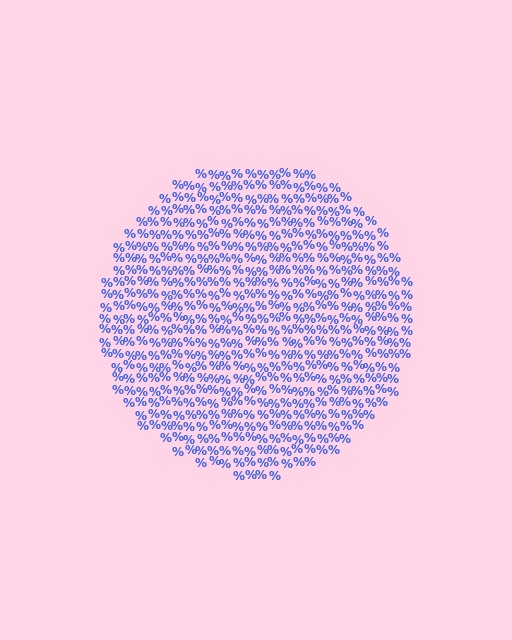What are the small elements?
The small elements are percent signs.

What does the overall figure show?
The overall figure shows a circle.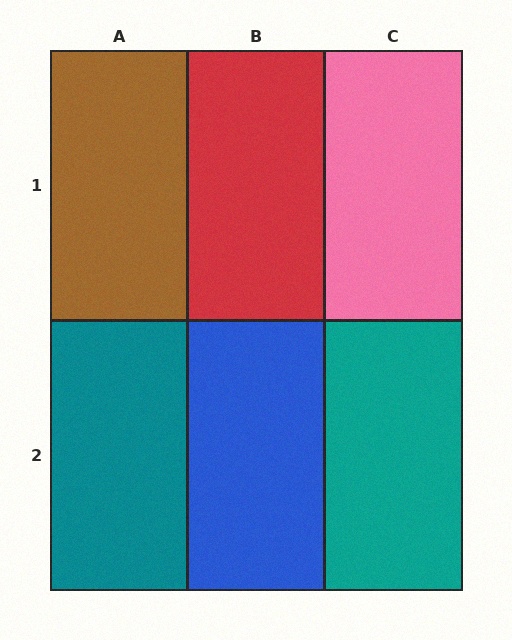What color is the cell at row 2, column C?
Teal.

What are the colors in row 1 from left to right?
Brown, red, pink.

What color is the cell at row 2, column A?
Teal.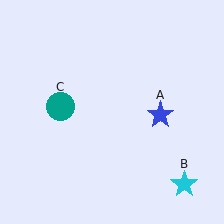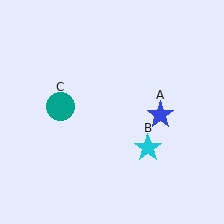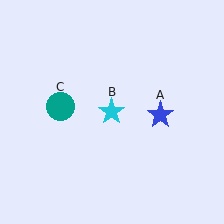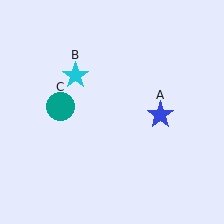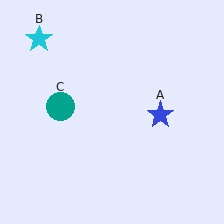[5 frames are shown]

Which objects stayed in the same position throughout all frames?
Blue star (object A) and teal circle (object C) remained stationary.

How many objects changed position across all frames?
1 object changed position: cyan star (object B).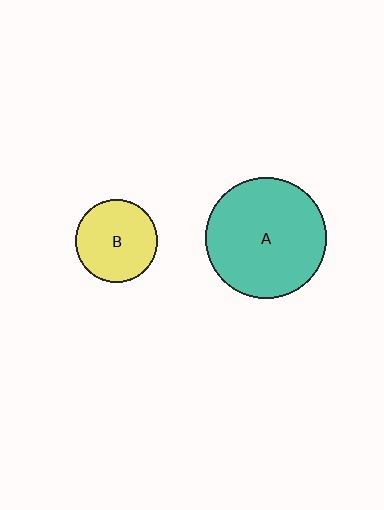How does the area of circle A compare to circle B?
Approximately 2.2 times.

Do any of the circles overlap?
No, none of the circles overlap.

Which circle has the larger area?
Circle A (teal).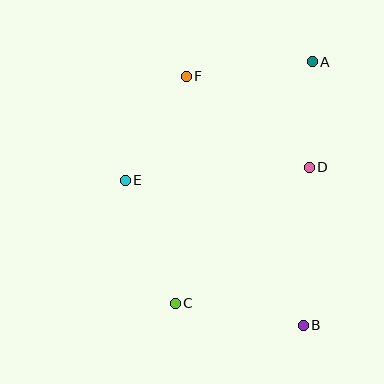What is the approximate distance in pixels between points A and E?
The distance between A and E is approximately 221 pixels.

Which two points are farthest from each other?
Points A and C are farthest from each other.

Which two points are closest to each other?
Points A and D are closest to each other.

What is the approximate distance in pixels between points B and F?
The distance between B and F is approximately 275 pixels.